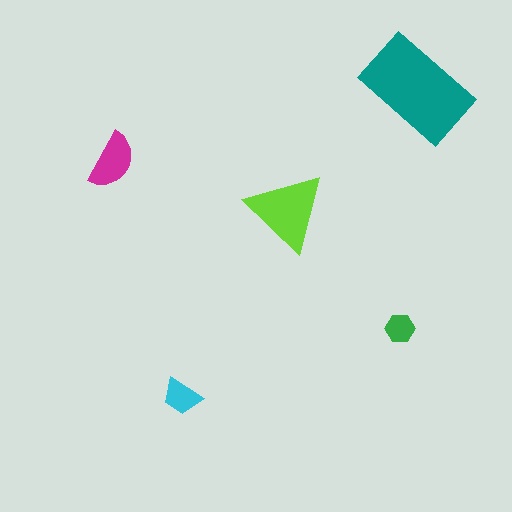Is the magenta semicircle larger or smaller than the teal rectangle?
Smaller.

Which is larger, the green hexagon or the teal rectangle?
The teal rectangle.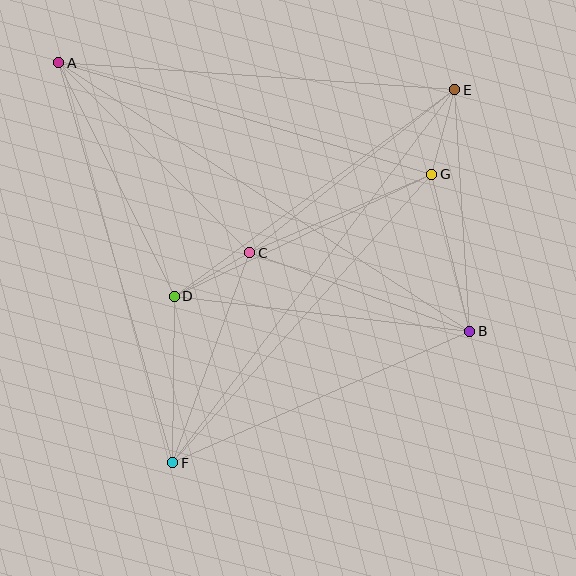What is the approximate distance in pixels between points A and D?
The distance between A and D is approximately 261 pixels.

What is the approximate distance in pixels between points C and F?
The distance between C and F is approximately 223 pixels.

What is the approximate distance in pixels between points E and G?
The distance between E and G is approximately 87 pixels.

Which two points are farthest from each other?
Points A and B are farthest from each other.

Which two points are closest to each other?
Points C and D are closest to each other.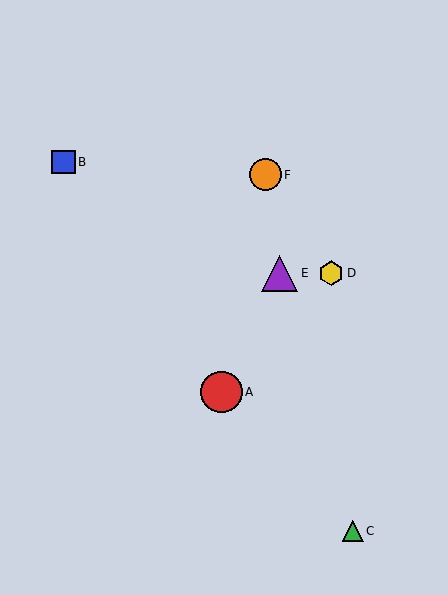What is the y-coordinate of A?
Object A is at y≈392.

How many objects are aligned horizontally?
2 objects (D, E) are aligned horizontally.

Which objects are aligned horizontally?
Objects D, E are aligned horizontally.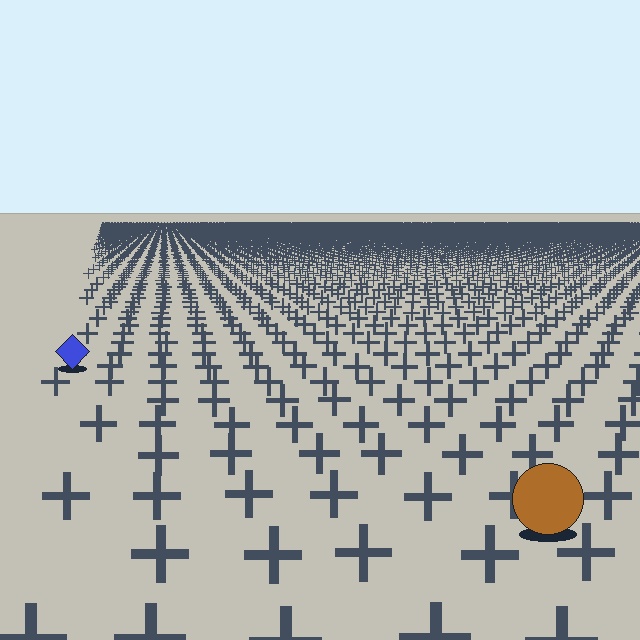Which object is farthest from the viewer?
The blue diamond is farthest from the viewer. It appears smaller and the ground texture around it is denser.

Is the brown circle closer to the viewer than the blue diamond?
Yes. The brown circle is closer — you can tell from the texture gradient: the ground texture is coarser near it.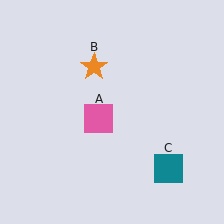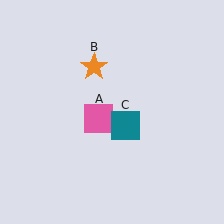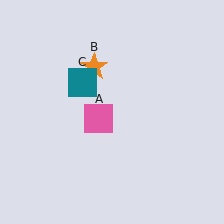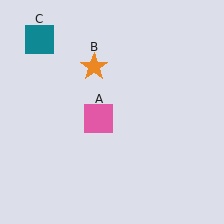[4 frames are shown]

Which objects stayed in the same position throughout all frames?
Pink square (object A) and orange star (object B) remained stationary.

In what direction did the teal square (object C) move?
The teal square (object C) moved up and to the left.